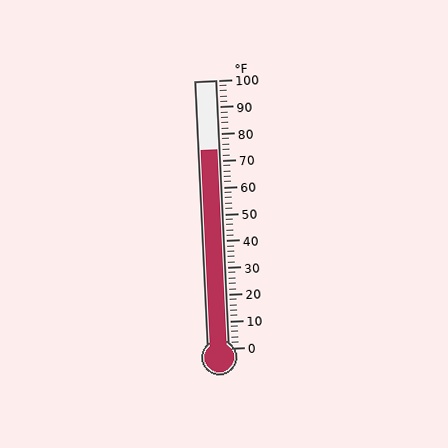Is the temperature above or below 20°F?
The temperature is above 20°F.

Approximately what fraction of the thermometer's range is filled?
The thermometer is filled to approximately 75% of its range.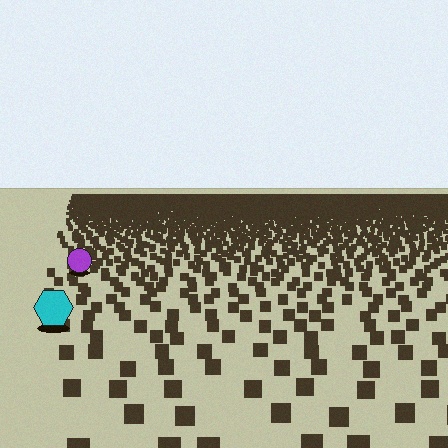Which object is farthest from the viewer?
The purple circle is farthest from the viewer. It appears smaller and the ground texture around it is denser.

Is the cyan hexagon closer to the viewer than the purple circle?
Yes. The cyan hexagon is closer — you can tell from the texture gradient: the ground texture is coarser near it.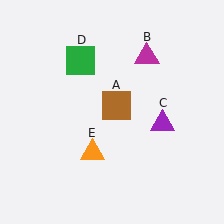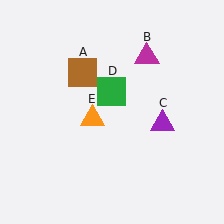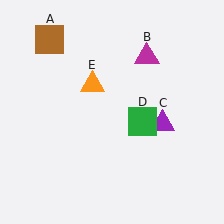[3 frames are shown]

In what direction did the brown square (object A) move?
The brown square (object A) moved up and to the left.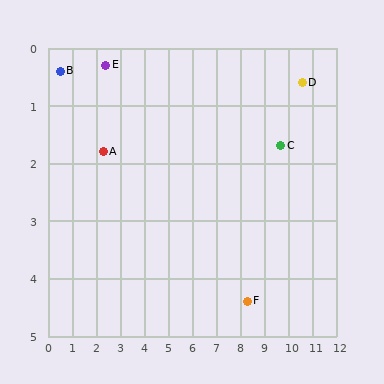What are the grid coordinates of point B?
Point B is at approximately (0.5, 0.4).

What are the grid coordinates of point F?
Point F is at approximately (8.3, 4.4).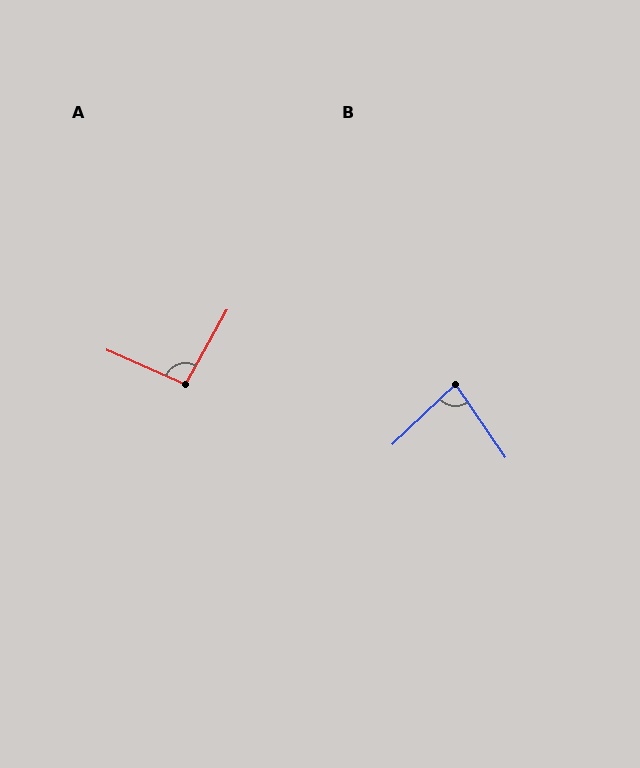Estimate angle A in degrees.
Approximately 95 degrees.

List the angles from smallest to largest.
B (81°), A (95°).